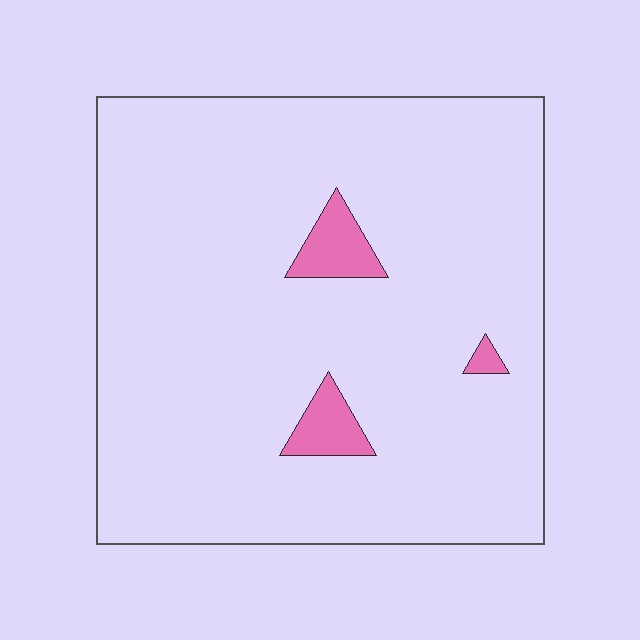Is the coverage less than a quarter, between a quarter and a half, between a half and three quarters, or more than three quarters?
Less than a quarter.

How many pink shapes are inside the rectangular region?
3.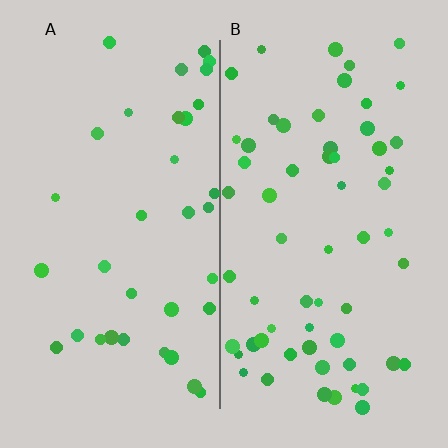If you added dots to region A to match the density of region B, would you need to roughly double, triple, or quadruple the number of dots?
Approximately double.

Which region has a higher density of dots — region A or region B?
B (the right).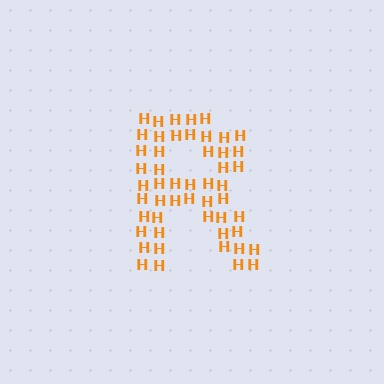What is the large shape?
The large shape is the letter R.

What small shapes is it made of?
It is made of small letter H's.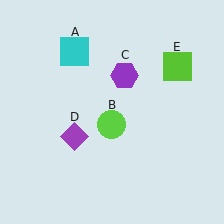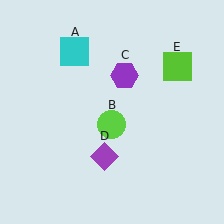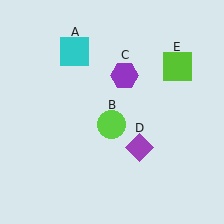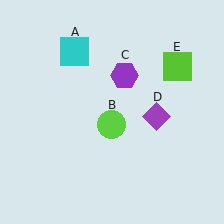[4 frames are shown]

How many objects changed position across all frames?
1 object changed position: purple diamond (object D).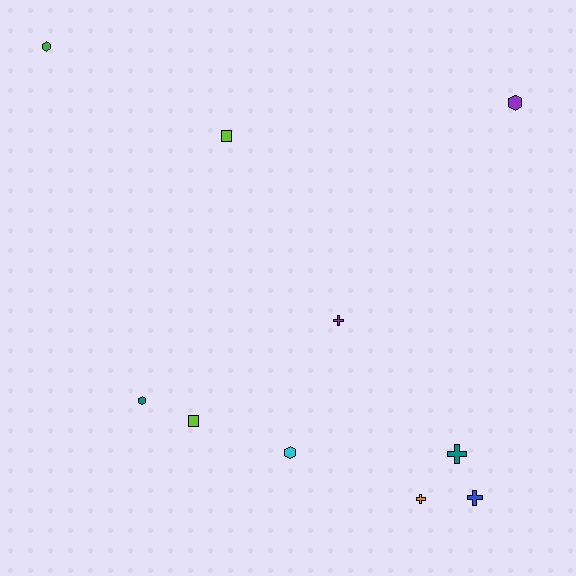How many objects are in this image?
There are 10 objects.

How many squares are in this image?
There are 2 squares.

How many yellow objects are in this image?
There are no yellow objects.